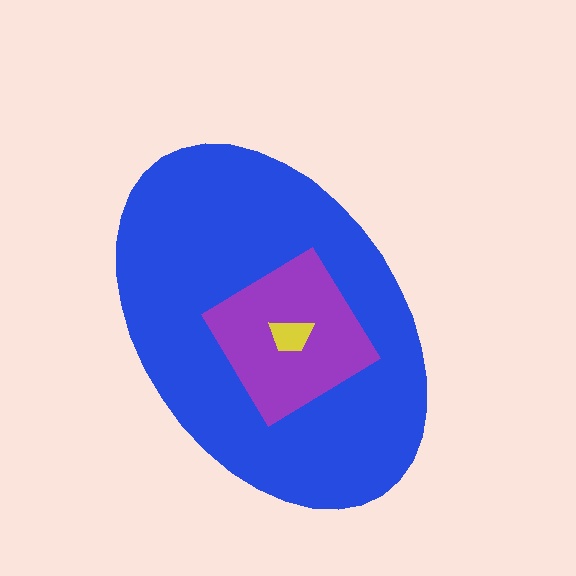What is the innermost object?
The yellow trapezoid.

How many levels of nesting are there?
3.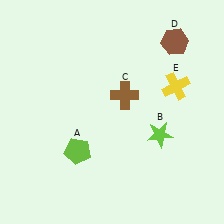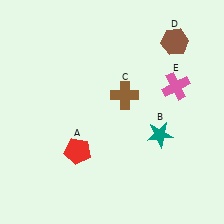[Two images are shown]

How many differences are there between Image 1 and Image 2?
There are 3 differences between the two images.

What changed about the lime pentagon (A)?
In Image 1, A is lime. In Image 2, it changed to red.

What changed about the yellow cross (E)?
In Image 1, E is yellow. In Image 2, it changed to pink.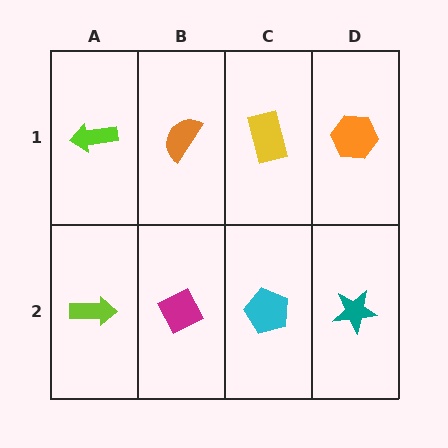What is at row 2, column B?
A magenta diamond.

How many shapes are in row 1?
4 shapes.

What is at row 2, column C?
A cyan pentagon.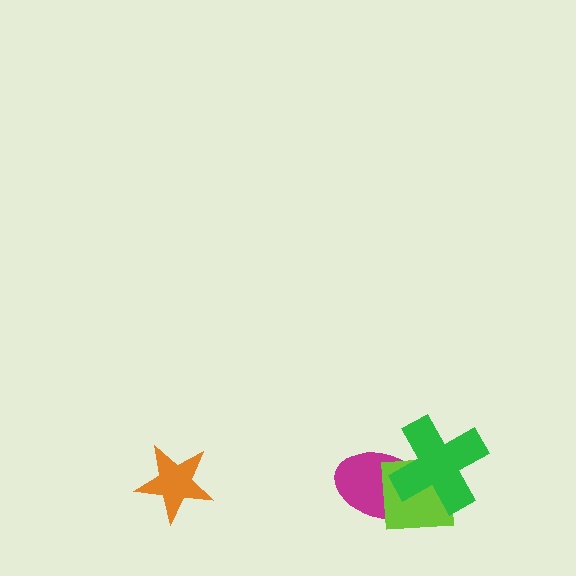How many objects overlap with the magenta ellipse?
2 objects overlap with the magenta ellipse.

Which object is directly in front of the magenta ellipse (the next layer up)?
The lime square is directly in front of the magenta ellipse.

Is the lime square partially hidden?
Yes, it is partially covered by another shape.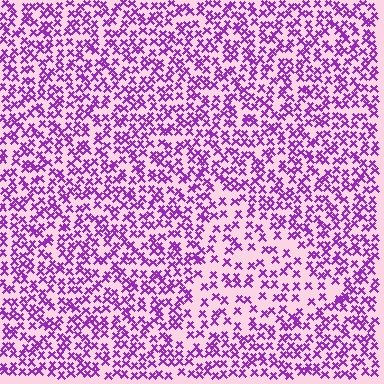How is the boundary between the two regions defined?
The boundary is defined by a change in element density (approximately 1.8x ratio). All elements are the same color, size, and shape.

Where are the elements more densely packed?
The elements are more densely packed outside the triangle boundary.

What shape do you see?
I see a triangle.